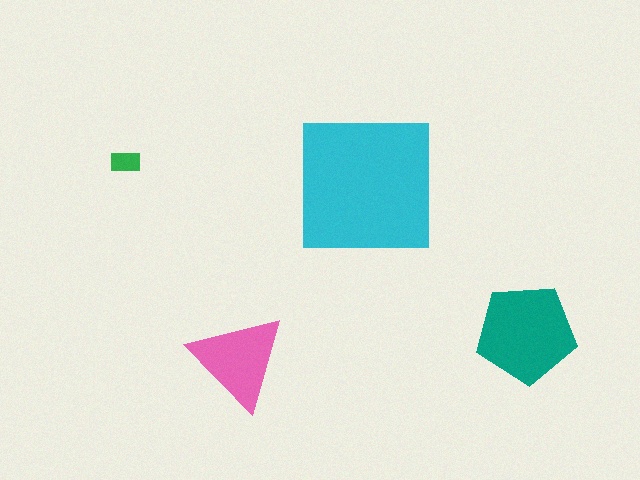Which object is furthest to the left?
The green rectangle is leftmost.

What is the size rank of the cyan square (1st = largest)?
1st.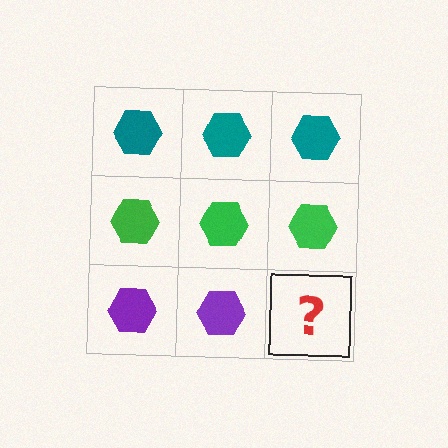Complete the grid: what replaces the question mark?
The question mark should be replaced with a purple hexagon.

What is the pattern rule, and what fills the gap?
The rule is that each row has a consistent color. The gap should be filled with a purple hexagon.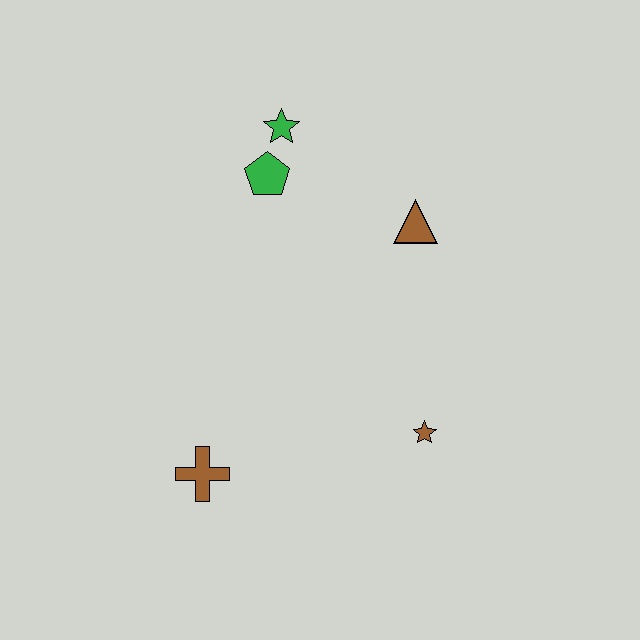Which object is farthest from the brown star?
The green star is farthest from the brown star.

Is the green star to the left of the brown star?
Yes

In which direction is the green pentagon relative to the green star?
The green pentagon is below the green star.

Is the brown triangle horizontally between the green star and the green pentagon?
No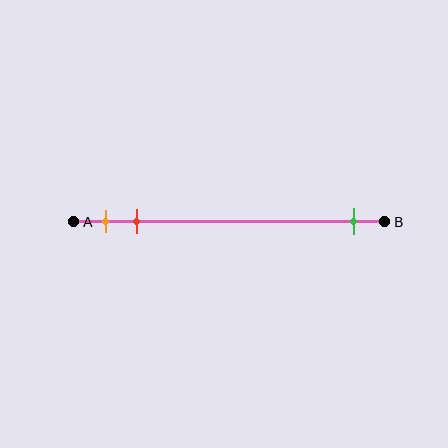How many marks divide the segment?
There are 3 marks dividing the segment.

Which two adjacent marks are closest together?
The orange and red marks are the closest adjacent pair.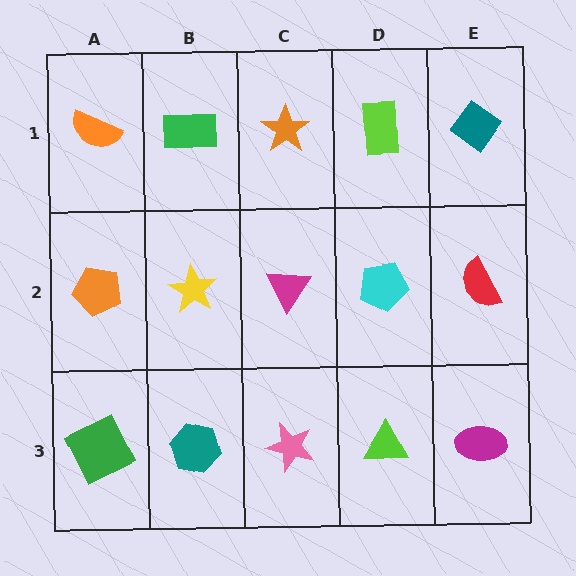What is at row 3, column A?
A green square.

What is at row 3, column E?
A magenta ellipse.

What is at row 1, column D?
A lime rectangle.